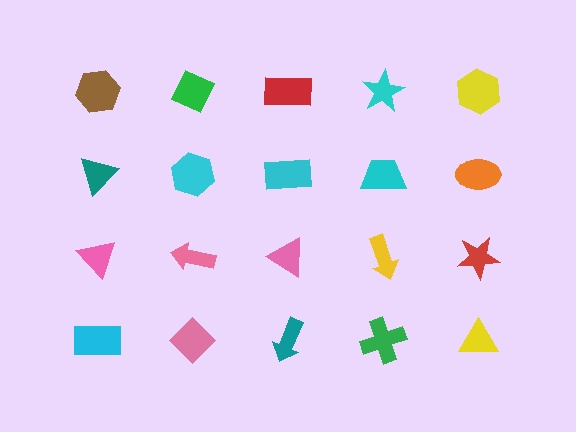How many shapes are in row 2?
5 shapes.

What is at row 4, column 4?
A green cross.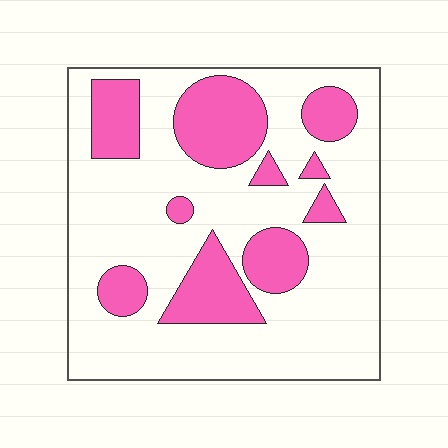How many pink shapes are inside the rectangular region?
10.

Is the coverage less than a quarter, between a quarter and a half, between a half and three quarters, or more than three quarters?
Between a quarter and a half.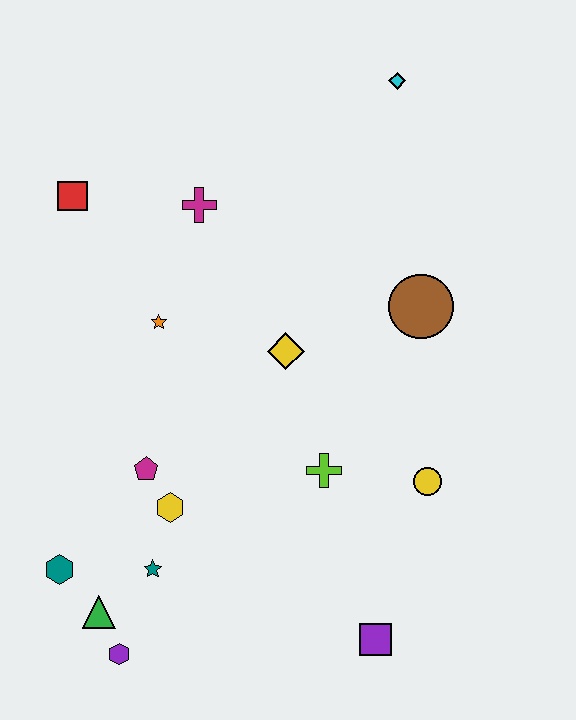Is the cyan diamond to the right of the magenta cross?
Yes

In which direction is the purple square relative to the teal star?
The purple square is to the right of the teal star.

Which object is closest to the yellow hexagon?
The magenta pentagon is closest to the yellow hexagon.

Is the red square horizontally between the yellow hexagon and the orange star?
No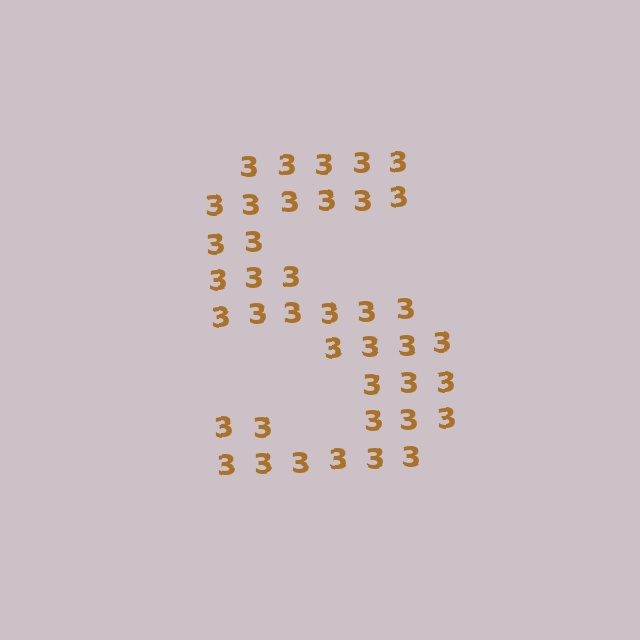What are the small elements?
The small elements are digit 3's.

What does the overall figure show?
The overall figure shows the letter S.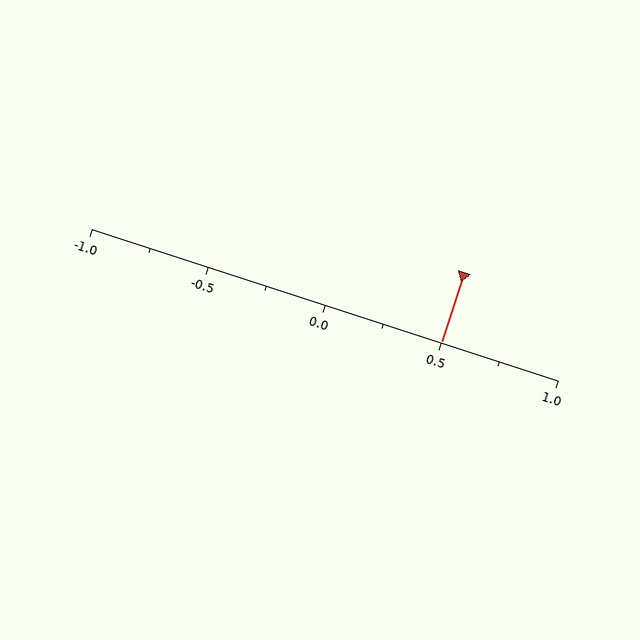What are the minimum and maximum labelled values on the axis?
The axis runs from -1.0 to 1.0.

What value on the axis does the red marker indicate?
The marker indicates approximately 0.5.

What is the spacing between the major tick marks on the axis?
The major ticks are spaced 0.5 apart.